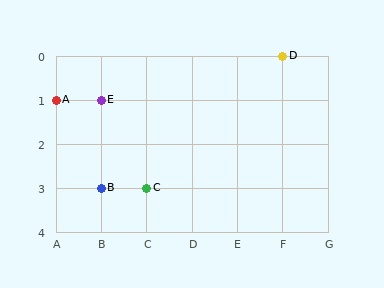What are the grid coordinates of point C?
Point C is at grid coordinates (C, 3).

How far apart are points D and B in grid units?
Points D and B are 4 columns and 3 rows apart (about 5.0 grid units diagonally).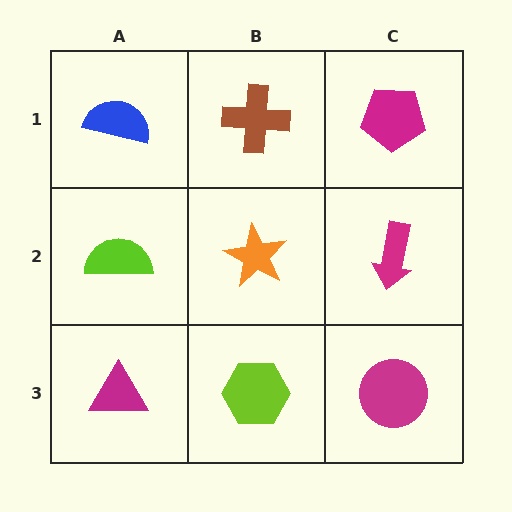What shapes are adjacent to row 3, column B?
An orange star (row 2, column B), a magenta triangle (row 3, column A), a magenta circle (row 3, column C).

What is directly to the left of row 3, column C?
A lime hexagon.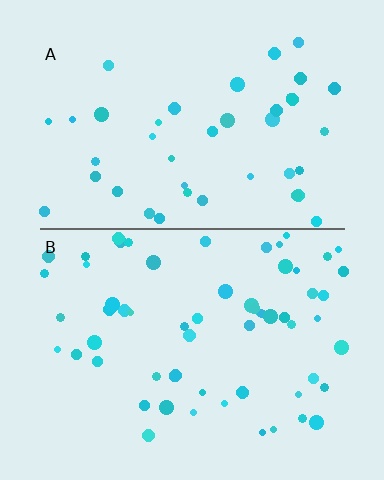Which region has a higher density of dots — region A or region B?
B (the bottom).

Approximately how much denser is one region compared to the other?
Approximately 1.5× — region B over region A.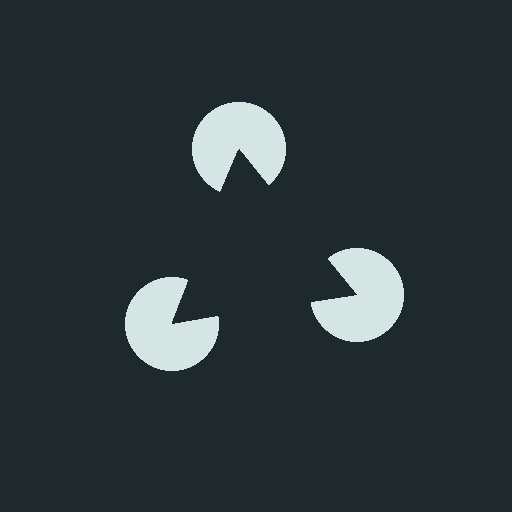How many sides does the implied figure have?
3 sides.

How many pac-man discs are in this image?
There are 3 — one at each vertex of the illusory triangle.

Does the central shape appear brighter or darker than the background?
It typically appears slightly darker than the background, even though no actual brightness change is drawn.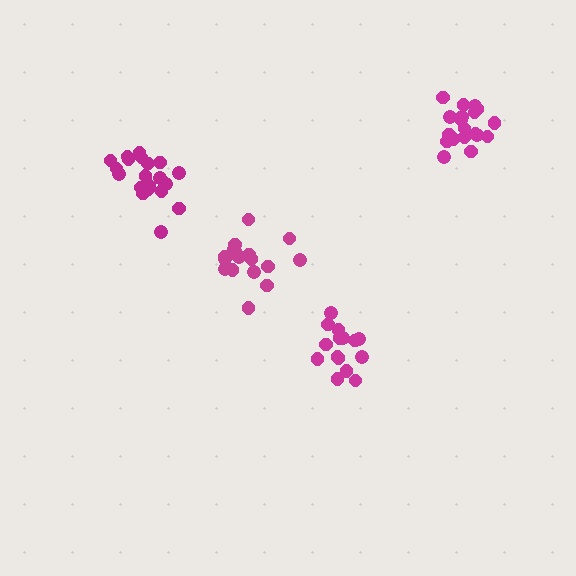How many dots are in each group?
Group 1: 16 dots, Group 2: 20 dots, Group 3: 18 dots, Group 4: 20 dots (74 total).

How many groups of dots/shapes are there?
There are 4 groups.